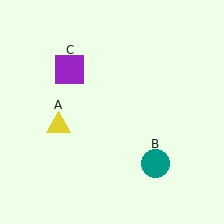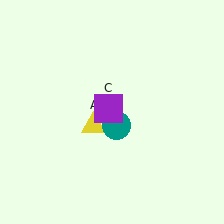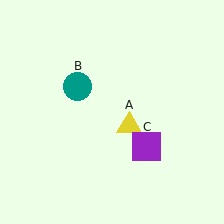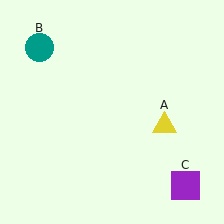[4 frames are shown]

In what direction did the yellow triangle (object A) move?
The yellow triangle (object A) moved right.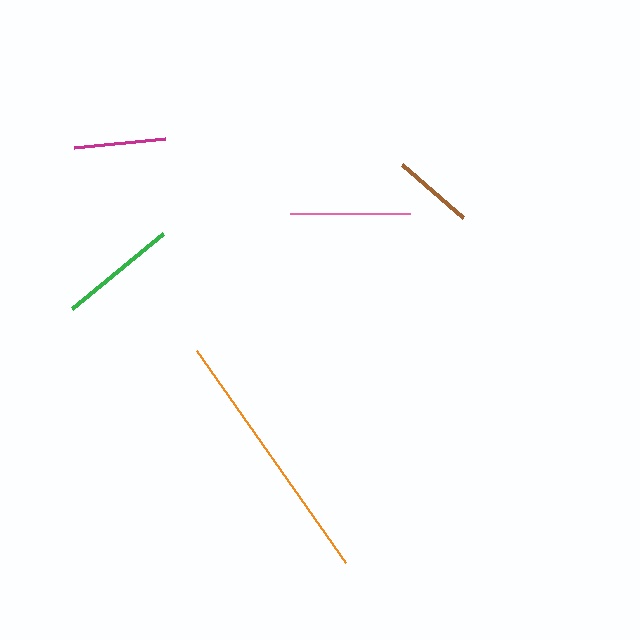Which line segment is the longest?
The orange line is the longest at approximately 258 pixels.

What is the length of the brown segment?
The brown segment is approximately 81 pixels long.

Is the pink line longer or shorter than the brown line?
The pink line is longer than the brown line.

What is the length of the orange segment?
The orange segment is approximately 258 pixels long.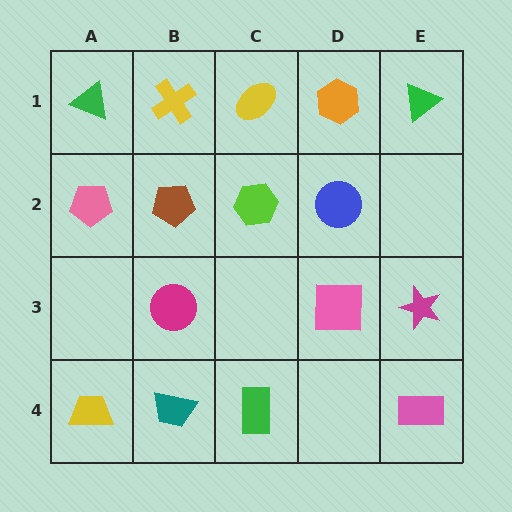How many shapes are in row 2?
4 shapes.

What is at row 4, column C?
A green rectangle.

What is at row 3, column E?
A magenta star.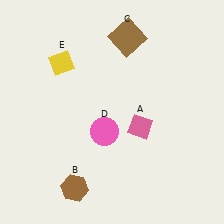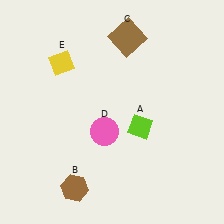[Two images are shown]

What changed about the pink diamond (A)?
In Image 1, A is pink. In Image 2, it changed to lime.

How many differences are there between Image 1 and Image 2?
There is 1 difference between the two images.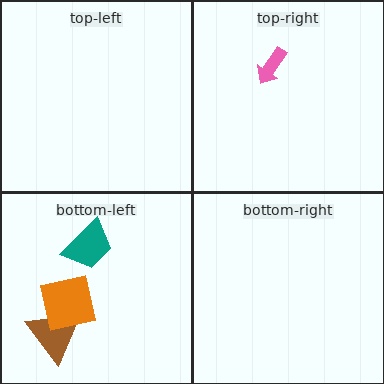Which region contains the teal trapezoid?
The bottom-left region.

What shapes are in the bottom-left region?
The teal trapezoid, the brown triangle, the orange square.